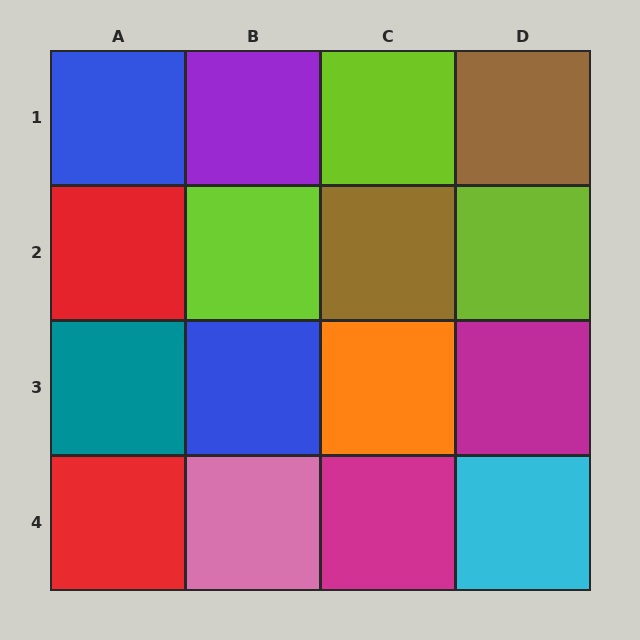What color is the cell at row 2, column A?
Red.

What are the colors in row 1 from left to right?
Blue, purple, lime, brown.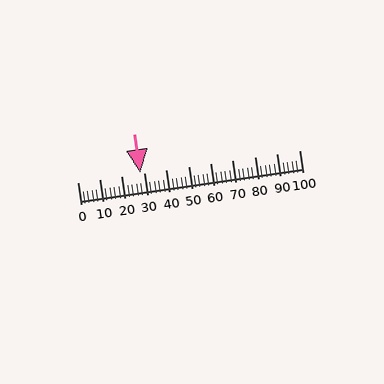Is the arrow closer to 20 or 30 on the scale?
The arrow is closer to 30.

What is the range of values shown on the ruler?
The ruler shows values from 0 to 100.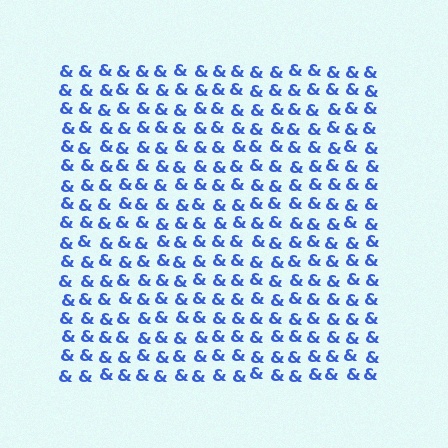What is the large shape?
The large shape is a square.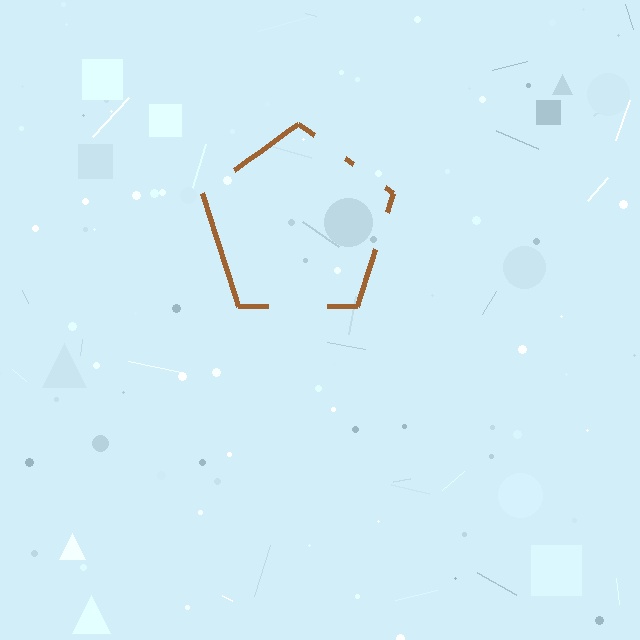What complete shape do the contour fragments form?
The contour fragments form a pentagon.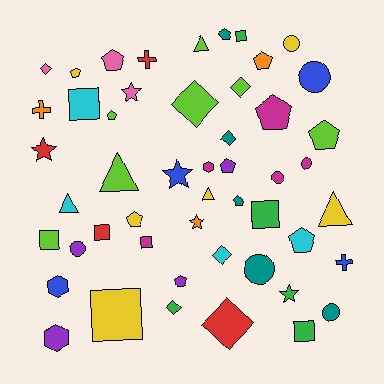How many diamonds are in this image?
There are 7 diamonds.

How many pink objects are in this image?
There are 3 pink objects.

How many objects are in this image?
There are 50 objects.